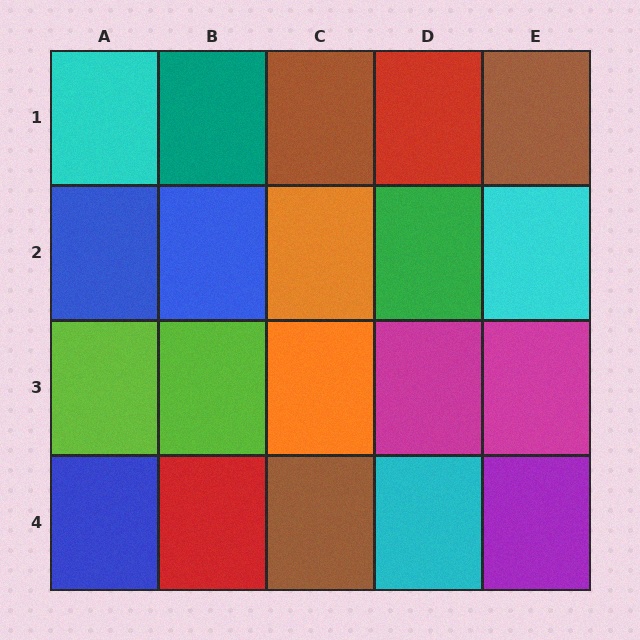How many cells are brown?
3 cells are brown.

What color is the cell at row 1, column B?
Teal.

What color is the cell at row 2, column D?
Green.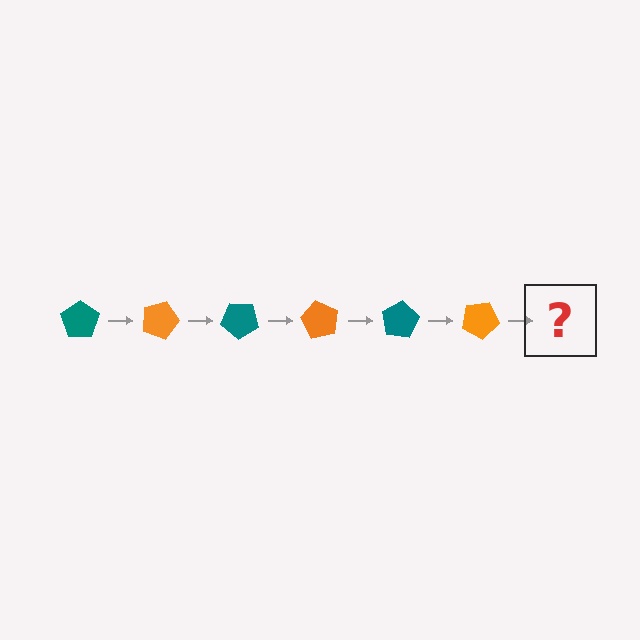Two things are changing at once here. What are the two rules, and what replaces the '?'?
The two rules are that it rotates 20 degrees each step and the color cycles through teal and orange. The '?' should be a teal pentagon, rotated 120 degrees from the start.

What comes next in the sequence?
The next element should be a teal pentagon, rotated 120 degrees from the start.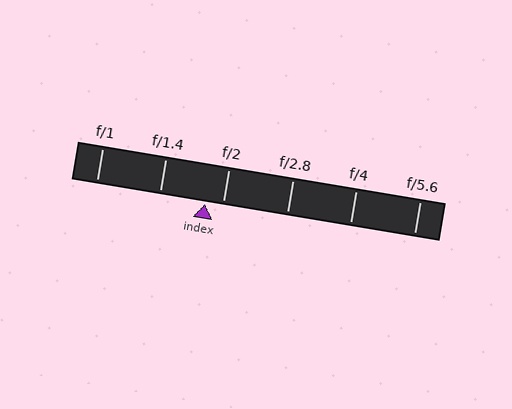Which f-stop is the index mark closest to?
The index mark is closest to f/2.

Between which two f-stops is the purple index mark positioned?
The index mark is between f/1.4 and f/2.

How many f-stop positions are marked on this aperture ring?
There are 6 f-stop positions marked.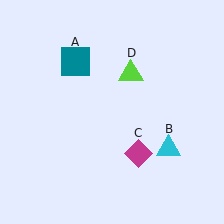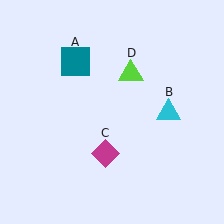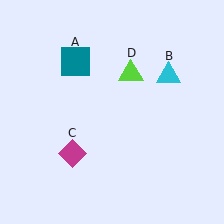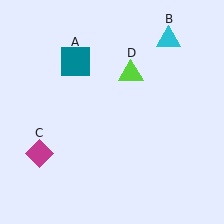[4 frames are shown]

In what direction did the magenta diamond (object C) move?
The magenta diamond (object C) moved left.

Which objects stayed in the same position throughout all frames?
Teal square (object A) and lime triangle (object D) remained stationary.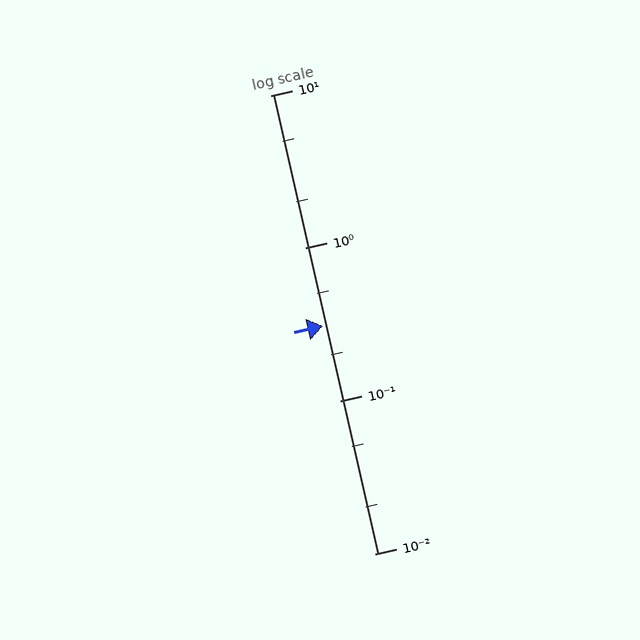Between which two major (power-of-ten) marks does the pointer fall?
The pointer is between 0.1 and 1.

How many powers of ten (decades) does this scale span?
The scale spans 3 decades, from 0.01 to 10.